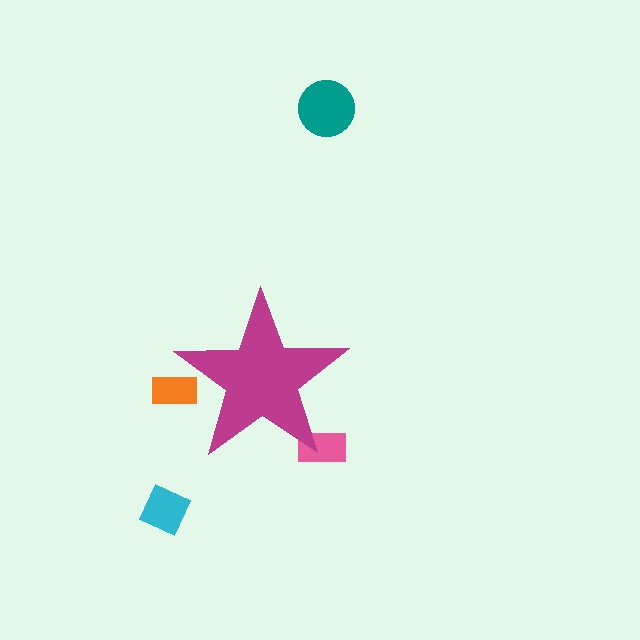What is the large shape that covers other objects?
A magenta star.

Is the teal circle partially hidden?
No, the teal circle is fully visible.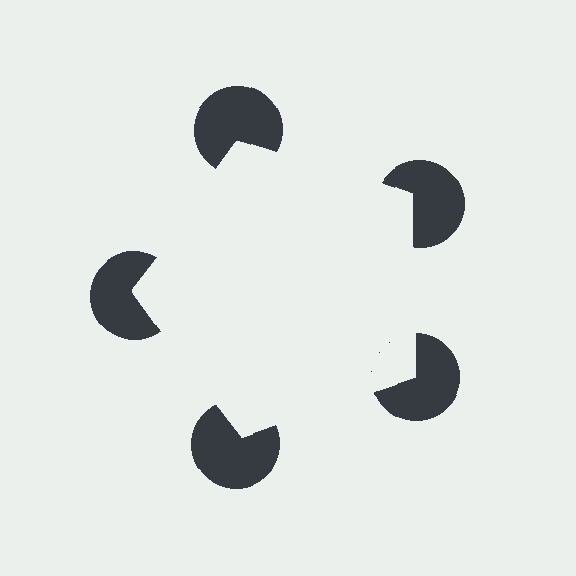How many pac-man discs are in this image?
There are 5 — one at each vertex of the illusory pentagon.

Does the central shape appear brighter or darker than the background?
It typically appears slightly brighter than the background, even though no actual brightness change is drawn.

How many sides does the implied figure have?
5 sides.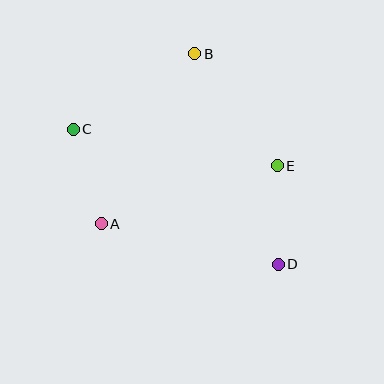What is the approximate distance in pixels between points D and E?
The distance between D and E is approximately 99 pixels.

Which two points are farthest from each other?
Points C and D are farthest from each other.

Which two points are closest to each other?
Points A and C are closest to each other.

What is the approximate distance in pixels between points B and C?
The distance between B and C is approximately 143 pixels.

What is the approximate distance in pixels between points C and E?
The distance between C and E is approximately 207 pixels.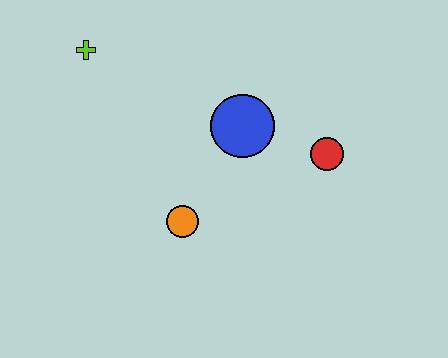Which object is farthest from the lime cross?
The red circle is farthest from the lime cross.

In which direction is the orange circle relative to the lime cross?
The orange circle is below the lime cross.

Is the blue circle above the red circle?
Yes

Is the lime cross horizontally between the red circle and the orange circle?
No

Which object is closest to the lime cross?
The blue circle is closest to the lime cross.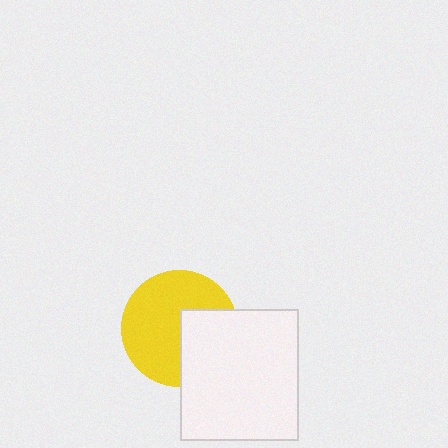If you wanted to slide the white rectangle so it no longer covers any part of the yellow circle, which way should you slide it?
Slide it right — that is the most direct way to separate the two shapes.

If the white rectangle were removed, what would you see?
You would see the complete yellow circle.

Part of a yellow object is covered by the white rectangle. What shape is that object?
It is a circle.